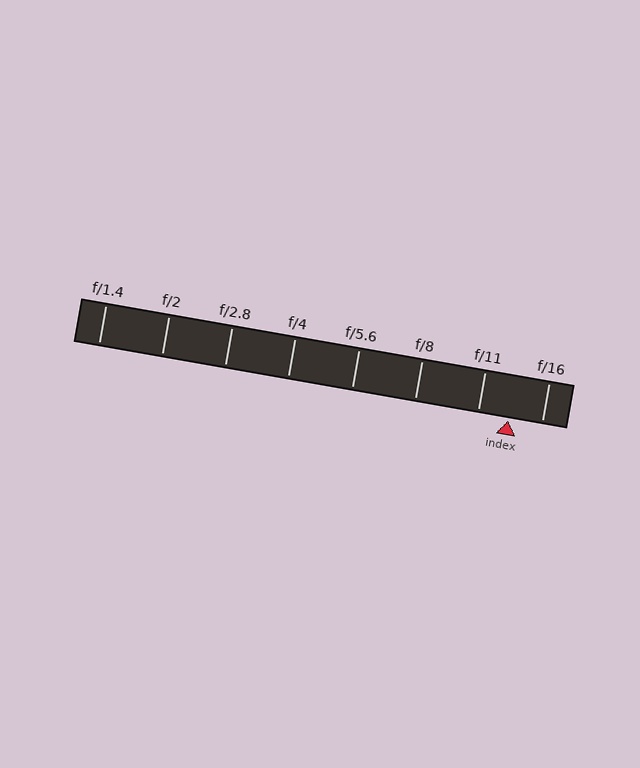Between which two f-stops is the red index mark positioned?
The index mark is between f/11 and f/16.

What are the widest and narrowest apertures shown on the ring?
The widest aperture shown is f/1.4 and the narrowest is f/16.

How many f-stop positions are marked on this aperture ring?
There are 8 f-stop positions marked.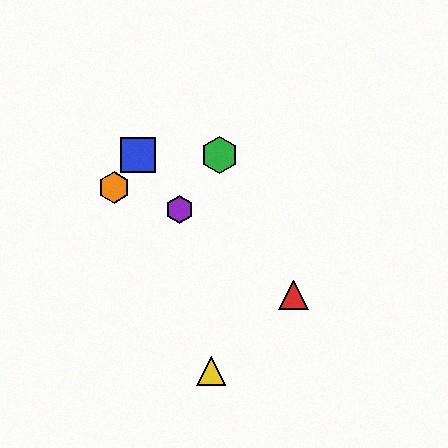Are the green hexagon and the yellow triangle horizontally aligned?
No, the green hexagon is at y≈155 and the yellow triangle is at y≈371.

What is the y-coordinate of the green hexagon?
The green hexagon is at y≈155.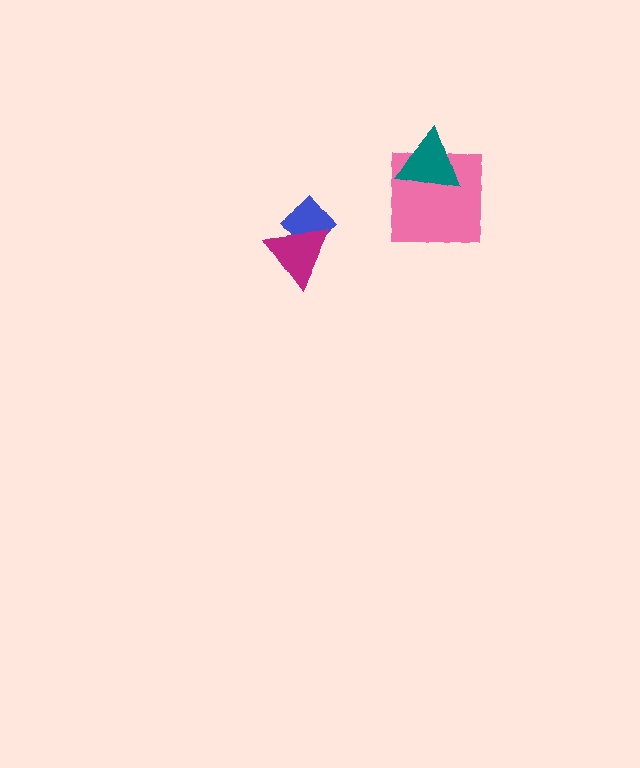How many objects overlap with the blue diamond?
1 object overlaps with the blue diamond.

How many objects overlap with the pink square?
1 object overlaps with the pink square.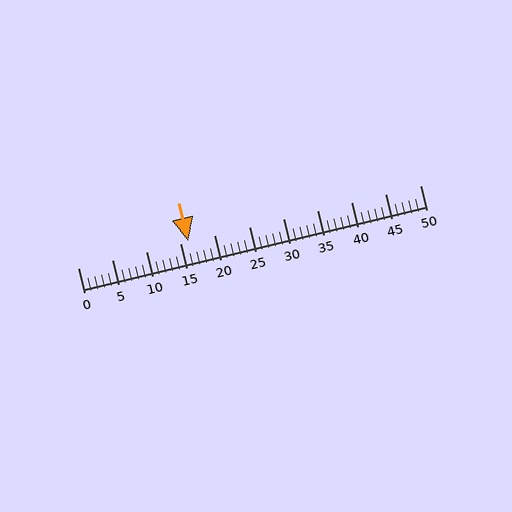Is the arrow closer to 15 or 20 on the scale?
The arrow is closer to 15.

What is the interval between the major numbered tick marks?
The major tick marks are spaced 5 units apart.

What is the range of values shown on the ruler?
The ruler shows values from 0 to 50.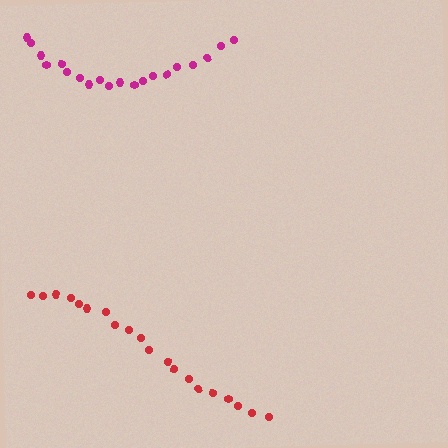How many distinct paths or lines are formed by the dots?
There are 2 distinct paths.